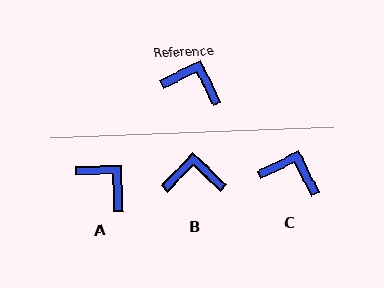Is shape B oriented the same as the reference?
No, it is off by about 20 degrees.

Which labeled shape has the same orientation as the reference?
C.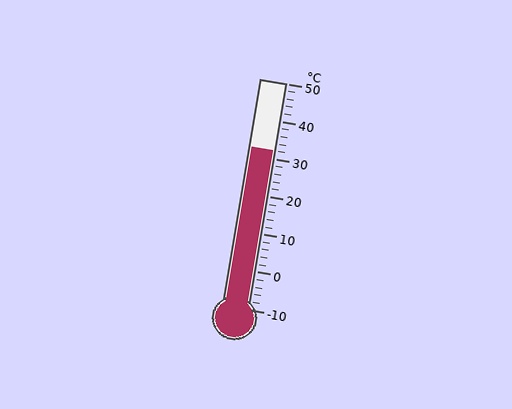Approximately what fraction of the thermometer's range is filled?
The thermometer is filled to approximately 70% of its range.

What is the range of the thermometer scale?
The thermometer scale ranges from -10°C to 50°C.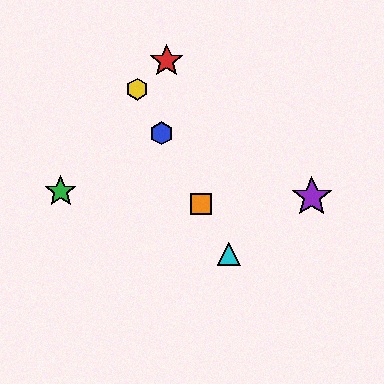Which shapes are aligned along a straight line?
The blue hexagon, the yellow hexagon, the orange square, the cyan triangle are aligned along a straight line.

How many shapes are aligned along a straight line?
4 shapes (the blue hexagon, the yellow hexagon, the orange square, the cyan triangle) are aligned along a straight line.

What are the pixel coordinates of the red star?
The red star is at (167, 61).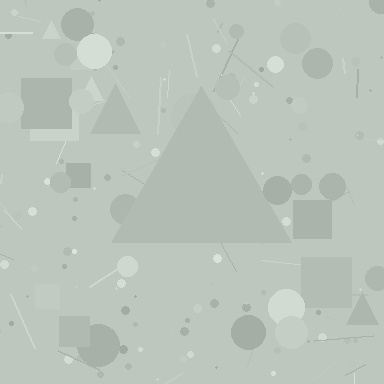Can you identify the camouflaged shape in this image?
The camouflaged shape is a triangle.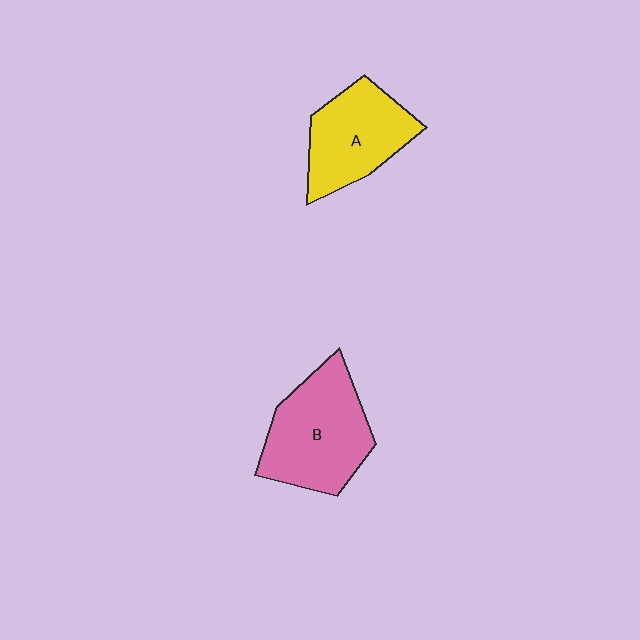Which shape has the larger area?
Shape B (pink).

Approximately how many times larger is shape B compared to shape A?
Approximately 1.2 times.